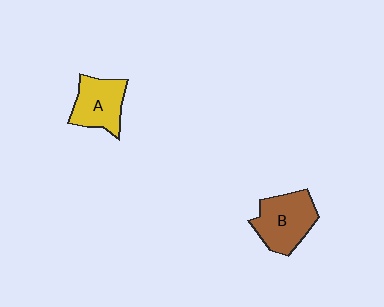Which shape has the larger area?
Shape B (brown).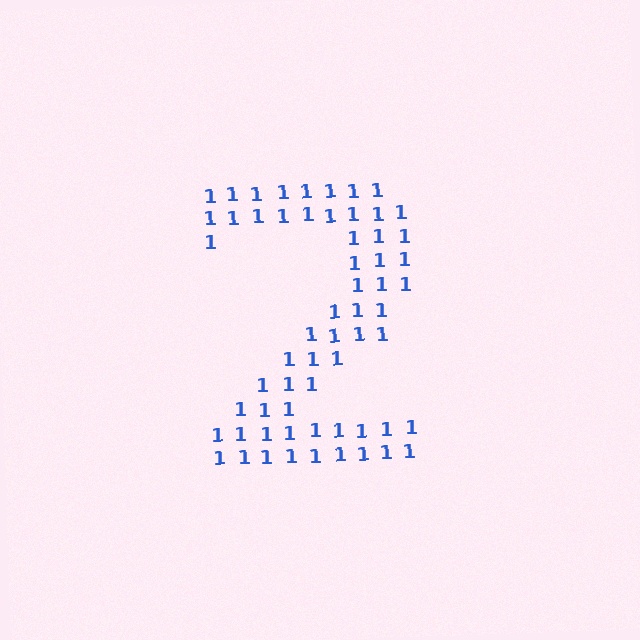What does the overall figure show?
The overall figure shows the digit 2.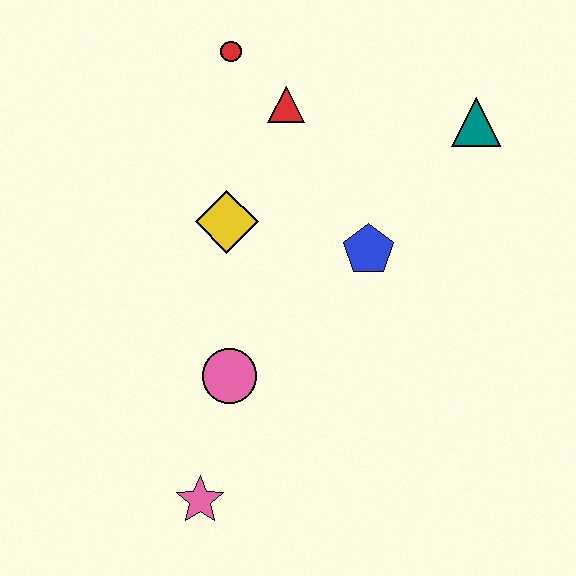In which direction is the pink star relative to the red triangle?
The pink star is below the red triangle.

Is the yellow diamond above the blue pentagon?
Yes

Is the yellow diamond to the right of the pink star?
Yes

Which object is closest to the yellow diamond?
The red triangle is closest to the yellow diamond.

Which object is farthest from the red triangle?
The pink star is farthest from the red triangle.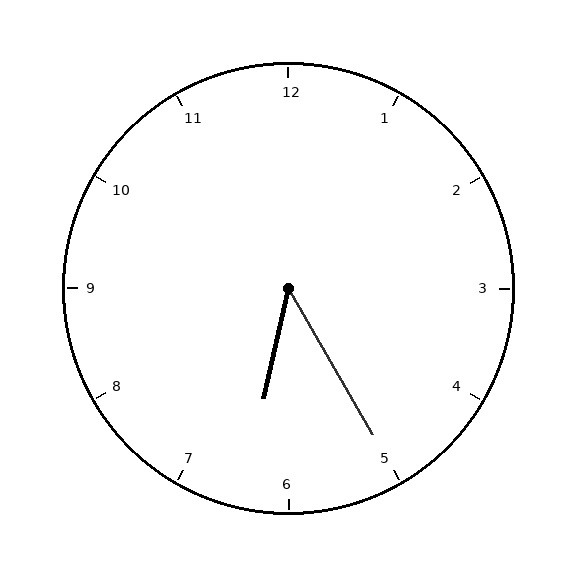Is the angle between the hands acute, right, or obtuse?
It is acute.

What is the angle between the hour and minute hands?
Approximately 42 degrees.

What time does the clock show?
6:25.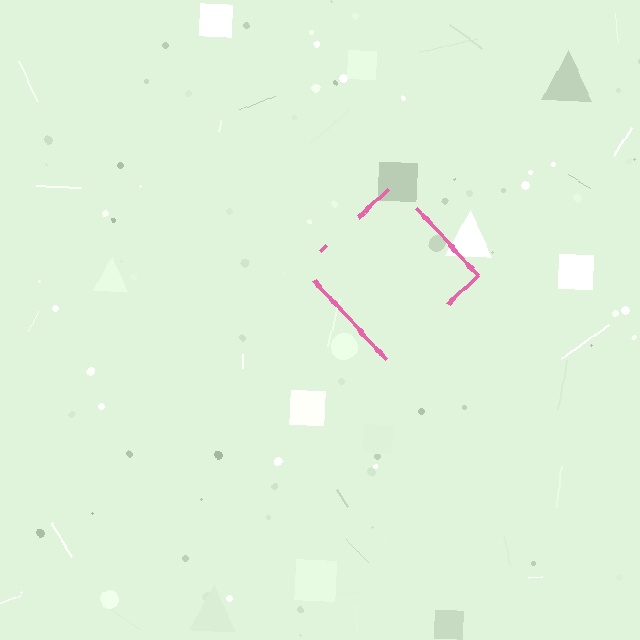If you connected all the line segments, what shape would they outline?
They would outline a diamond.